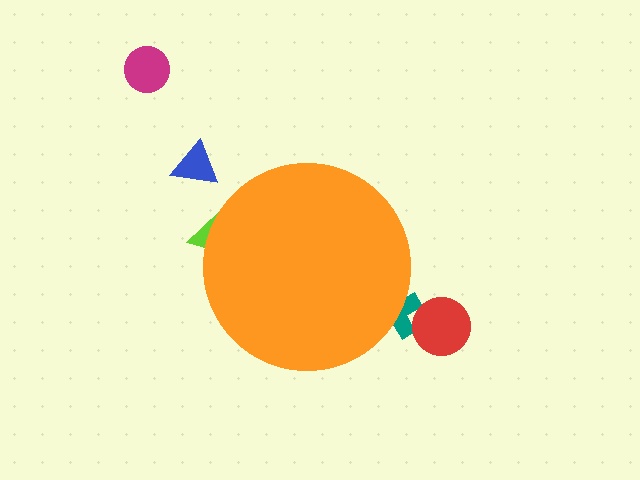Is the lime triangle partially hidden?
Yes, the lime triangle is partially hidden behind the orange circle.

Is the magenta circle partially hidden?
No, the magenta circle is fully visible.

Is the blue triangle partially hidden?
No, the blue triangle is fully visible.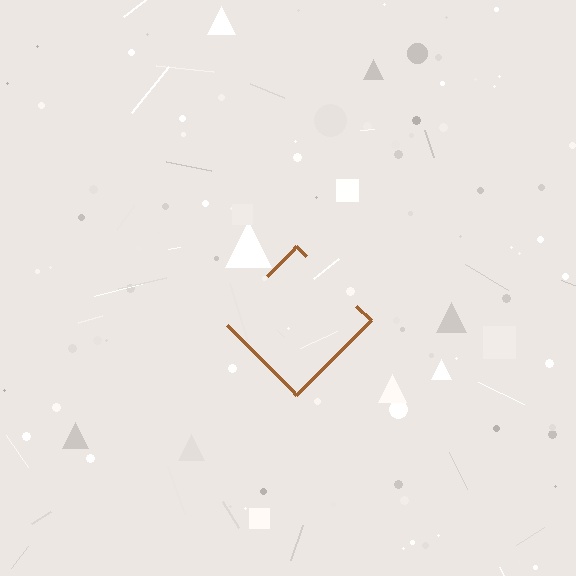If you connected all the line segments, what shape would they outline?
They would outline a diamond.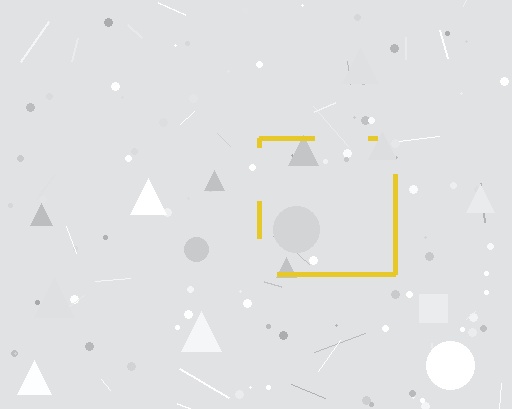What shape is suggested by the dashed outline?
The dashed outline suggests a square.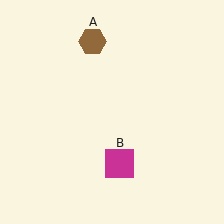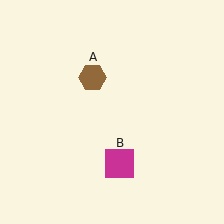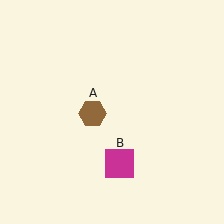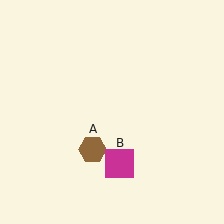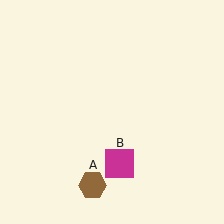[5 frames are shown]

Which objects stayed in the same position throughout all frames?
Magenta square (object B) remained stationary.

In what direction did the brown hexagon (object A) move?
The brown hexagon (object A) moved down.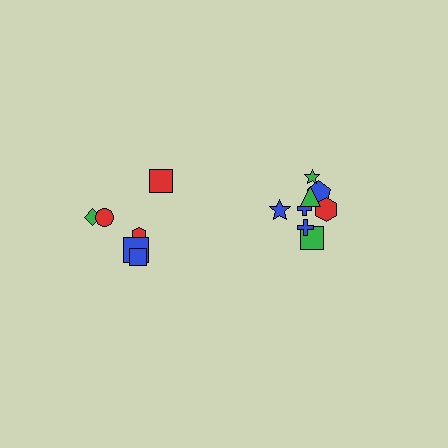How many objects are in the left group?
There are 6 objects.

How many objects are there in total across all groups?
There are 14 objects.